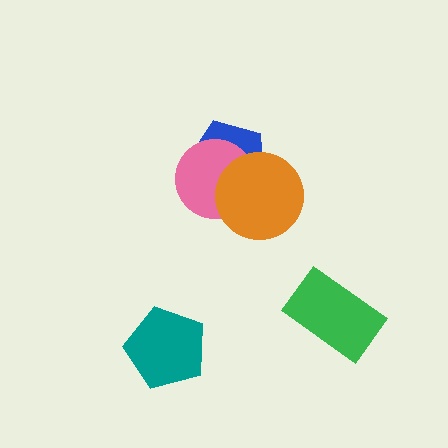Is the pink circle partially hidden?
Yes, it is partially covered by another shape.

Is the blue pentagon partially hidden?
Yes, it is partially covered by another shape.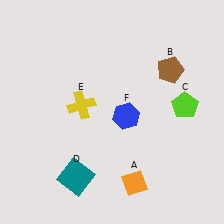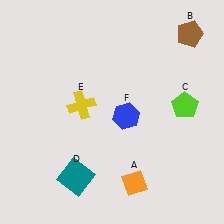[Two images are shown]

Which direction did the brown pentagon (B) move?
The brown pentagon (B) moved up.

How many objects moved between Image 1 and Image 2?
1 object moved between the two images.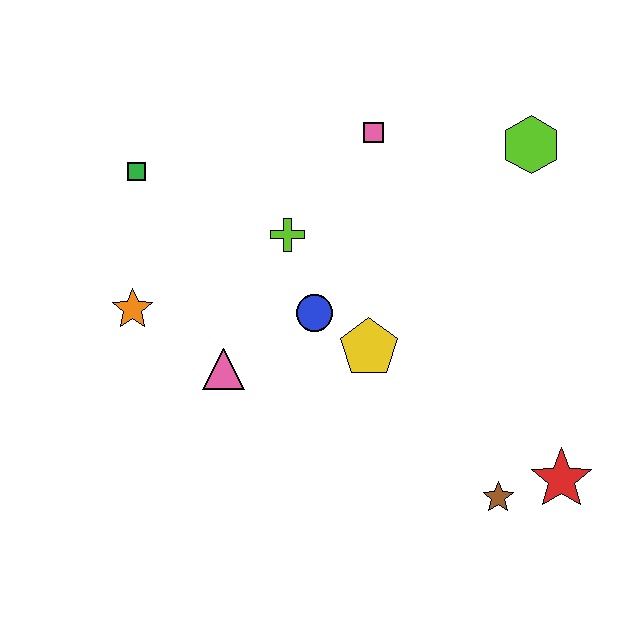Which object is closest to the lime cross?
The blue circle is closest to the lime cross.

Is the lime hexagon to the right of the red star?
No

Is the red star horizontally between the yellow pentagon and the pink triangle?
No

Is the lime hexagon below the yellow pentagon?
No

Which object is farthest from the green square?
The red star is farthest from the green square.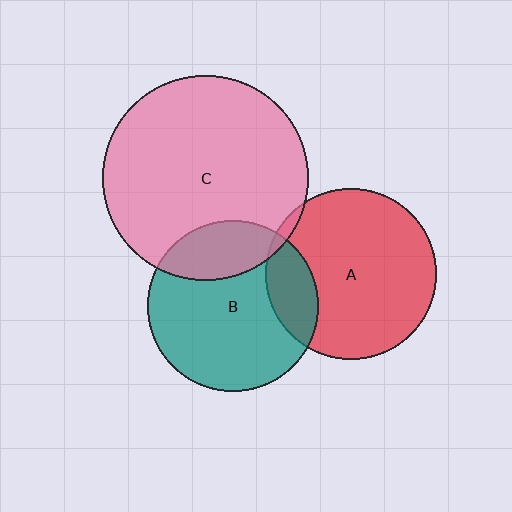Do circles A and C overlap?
Yes.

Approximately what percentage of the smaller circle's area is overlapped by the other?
Approximately 5%.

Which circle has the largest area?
Circle C (pink).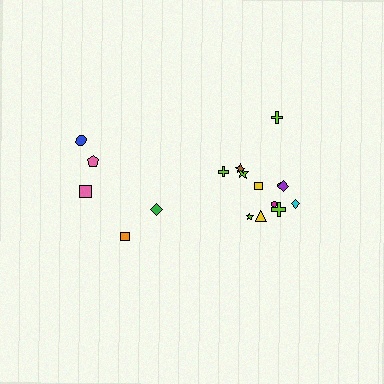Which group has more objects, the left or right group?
The right group.